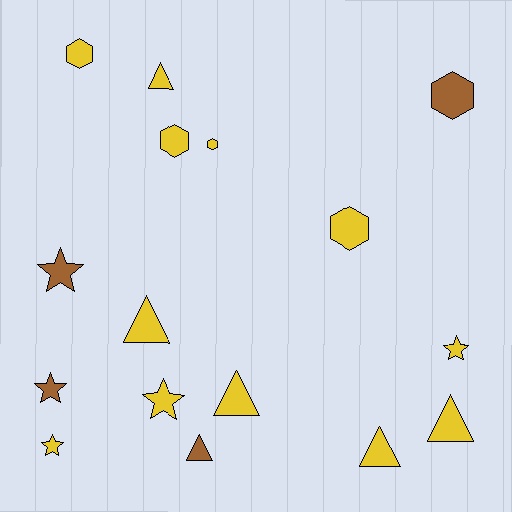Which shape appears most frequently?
Triangle, with 6 objects.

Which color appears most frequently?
Yellow, with 12 objects.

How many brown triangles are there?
There is 1 brown triangle.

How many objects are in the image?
There are 16 objects.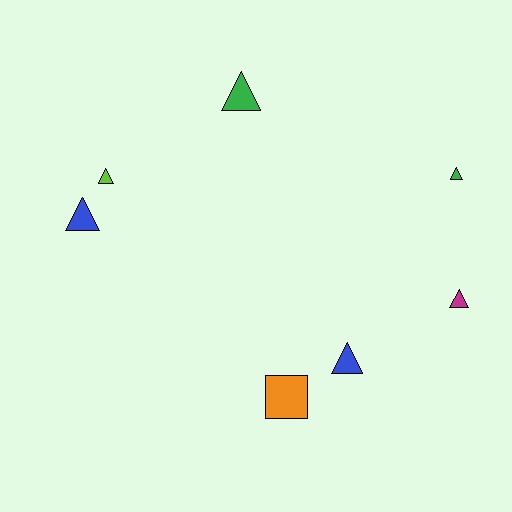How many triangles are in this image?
There are 6 triangles.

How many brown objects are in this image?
There are no brown objects.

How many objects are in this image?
There are 7 objects.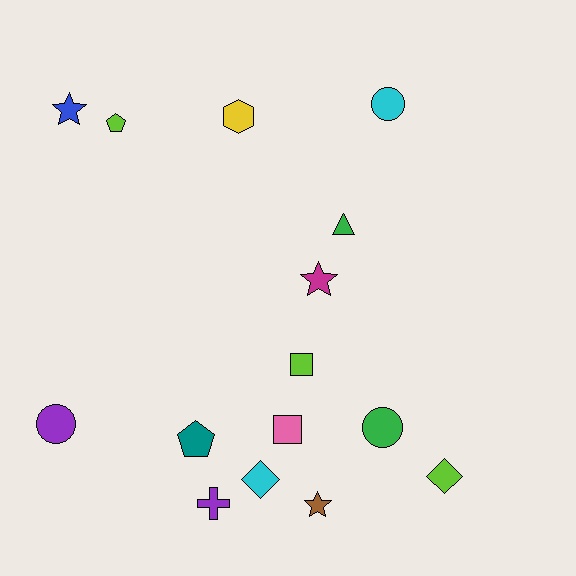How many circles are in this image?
There are 3 circles.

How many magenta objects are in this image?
There is 1 magenta object.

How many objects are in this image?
There are 15 objects.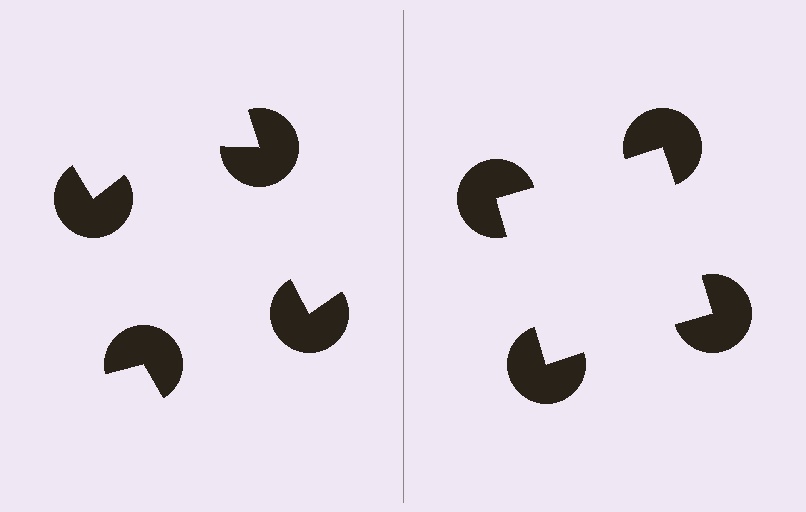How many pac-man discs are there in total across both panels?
8 — 4 on each side.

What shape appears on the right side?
An illusory square.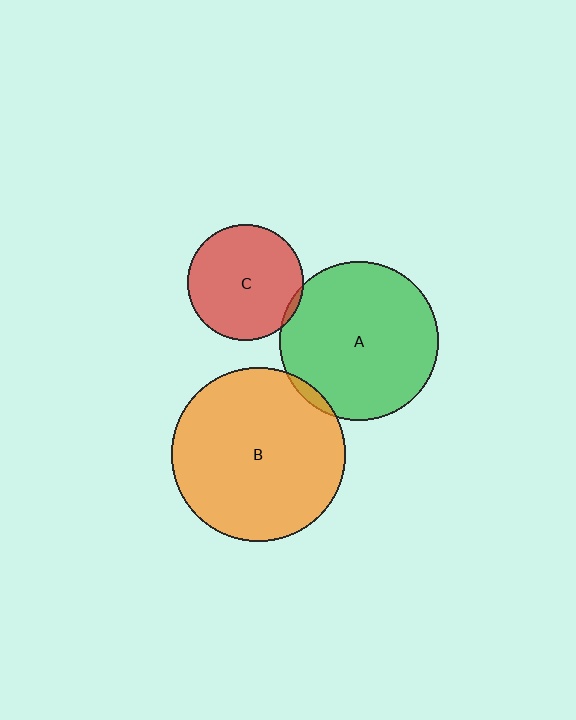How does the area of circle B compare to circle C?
Approximately 2.2 times.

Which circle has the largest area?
Circle B (orange).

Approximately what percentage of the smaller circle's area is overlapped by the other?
Approximately 5%.